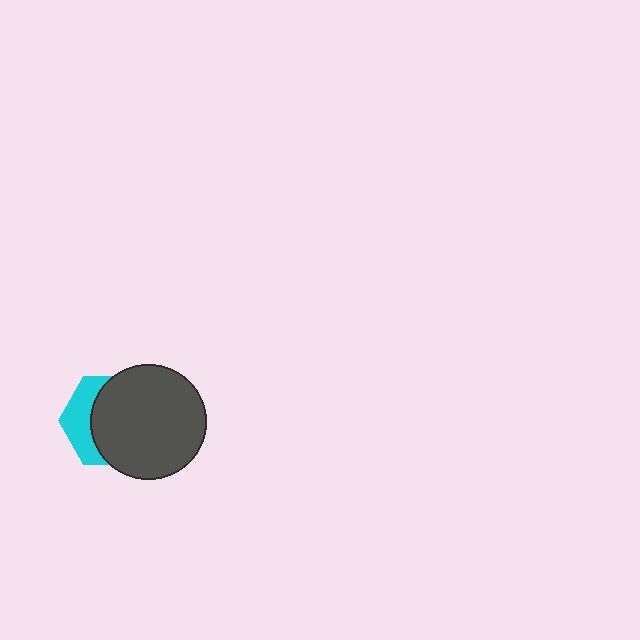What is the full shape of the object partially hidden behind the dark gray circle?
The partially hidden object is a cyan hexagon.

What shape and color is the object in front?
The object in front is a dark gray circle.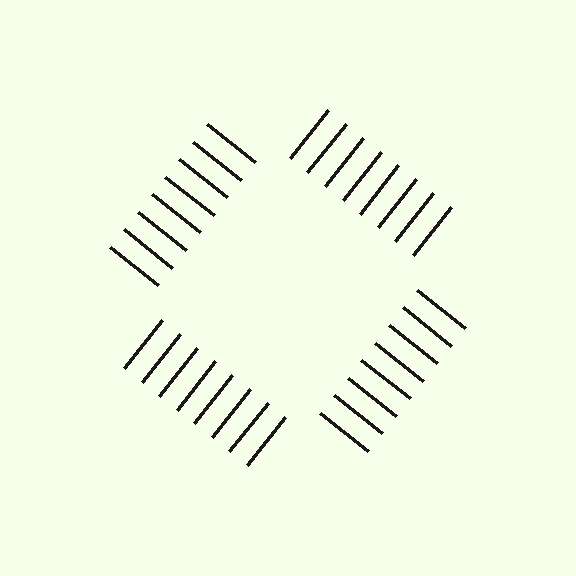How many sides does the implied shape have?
4 sides — the line-ends trace a square.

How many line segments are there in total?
32 — 8 along each of the 4 edges.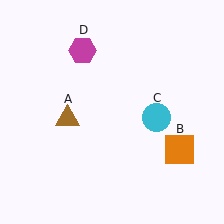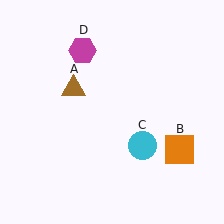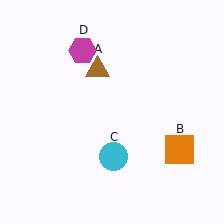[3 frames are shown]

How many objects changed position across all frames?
2 objects changed position: brown triangle (object A), cyan circle (object C).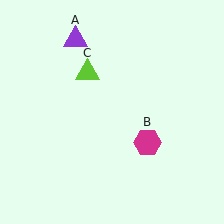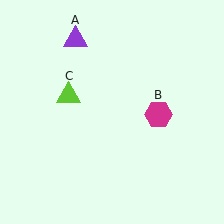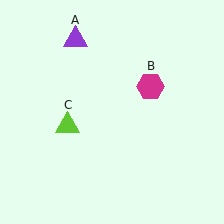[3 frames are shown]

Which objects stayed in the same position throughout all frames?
Purple triangle (object A) remained stationary.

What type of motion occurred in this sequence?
The magenta hexagon (object B), lime triangle (object C) rotated counterclockwise around the center of the scene.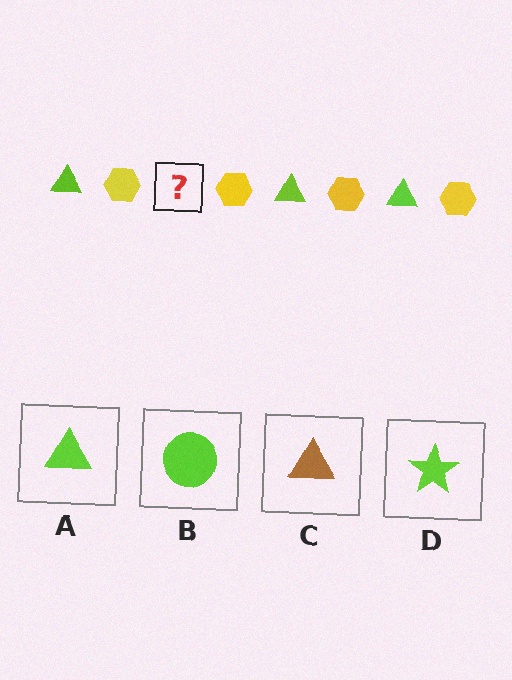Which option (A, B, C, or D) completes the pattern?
A.